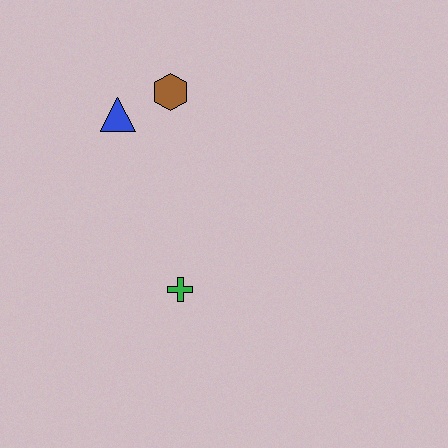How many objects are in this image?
There are 3 objects.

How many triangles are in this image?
There is 1 triangle.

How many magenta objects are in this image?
There are no magenta objects.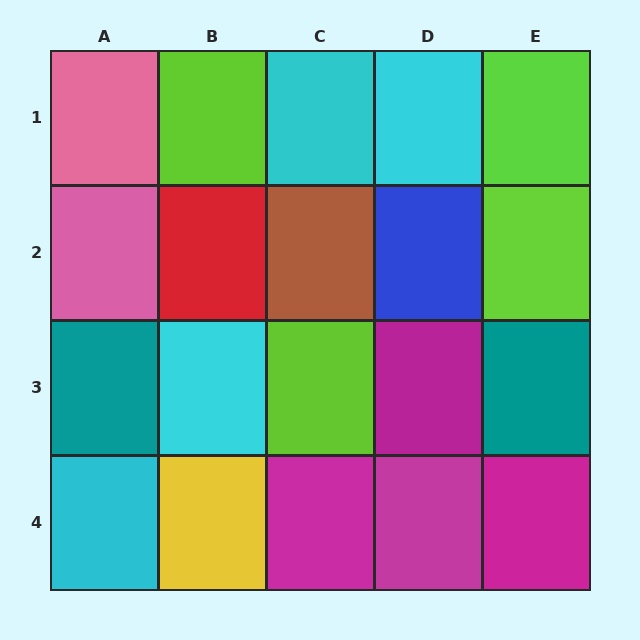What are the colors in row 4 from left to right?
Cyan, yellow, magenta, magenta, magenta.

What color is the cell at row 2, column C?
Brown.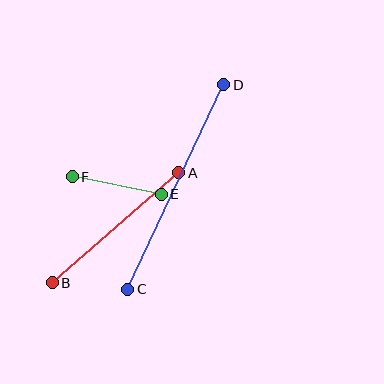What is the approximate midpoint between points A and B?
The midpoint is at approximately (115, 228) pixels.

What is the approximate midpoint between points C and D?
The midpoint is at approximately (176, 187) pixels.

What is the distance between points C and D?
The distance is approximately 226 pixels.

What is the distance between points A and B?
The distance is approximately 168 pixels.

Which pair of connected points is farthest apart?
Points C and D are farthest apart.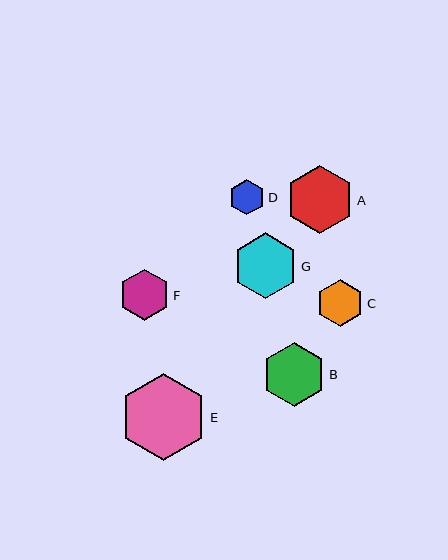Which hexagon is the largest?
Hexagon E is the largest with a size of approximately 88 pixels.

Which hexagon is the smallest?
Hexagon D is the smallest with a size of approximately 35 pixels.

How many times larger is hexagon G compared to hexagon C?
Hexagon G is approximately 1.4 times the size of hexagon C.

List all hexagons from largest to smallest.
From largest to smallest: E, A, G, B, F, C, D.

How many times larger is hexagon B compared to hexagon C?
Hexagon B is approximately 1.4 times the size of hexagon C.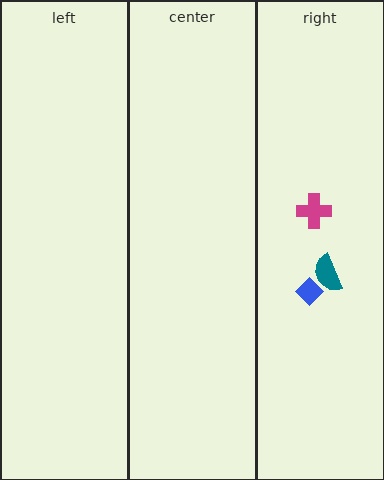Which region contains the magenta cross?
The right region.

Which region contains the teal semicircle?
The right region.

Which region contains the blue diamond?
The right region.